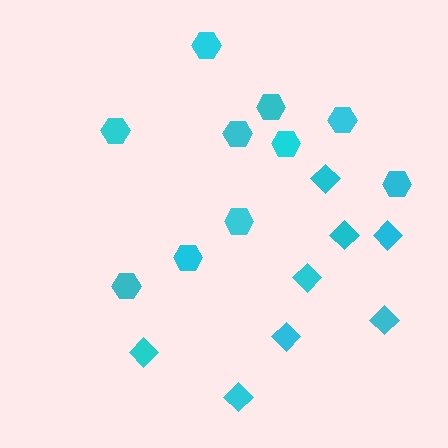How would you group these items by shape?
There are 2 groups: one group of diamonds (8) and one group of hexagons (10).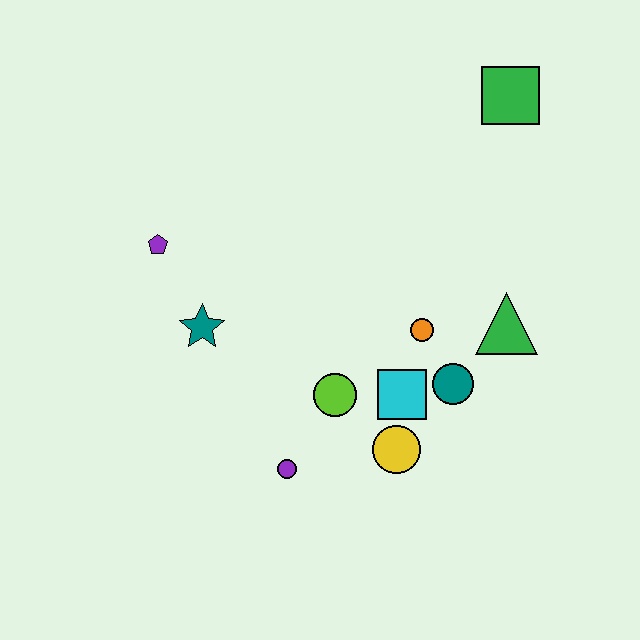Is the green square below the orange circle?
No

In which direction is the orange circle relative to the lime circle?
The orange circle is to the right of the lime circle.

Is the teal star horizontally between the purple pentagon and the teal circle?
Yes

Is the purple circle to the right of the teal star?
Yes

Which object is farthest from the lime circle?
The green square is farthest from the lime circle.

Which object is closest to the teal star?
The purple pentagon is closest to the teal star.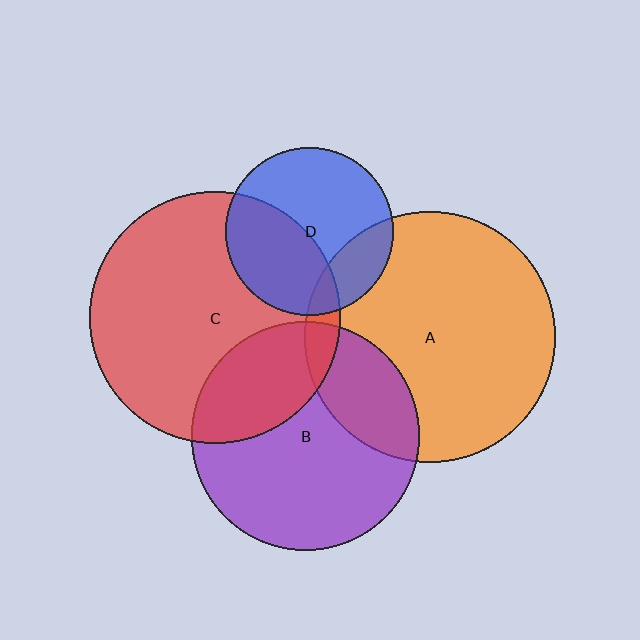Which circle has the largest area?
Circle C (red).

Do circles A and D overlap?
Yes.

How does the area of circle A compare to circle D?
Approximately 2.2 times.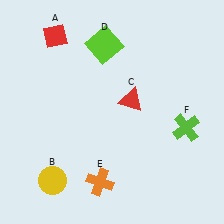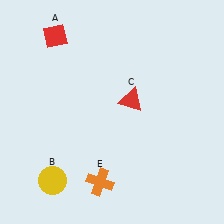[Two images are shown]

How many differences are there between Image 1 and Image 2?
There are 2 differences between the two images.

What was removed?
The lime square (D), the lime cross (F) were removed in Image 2.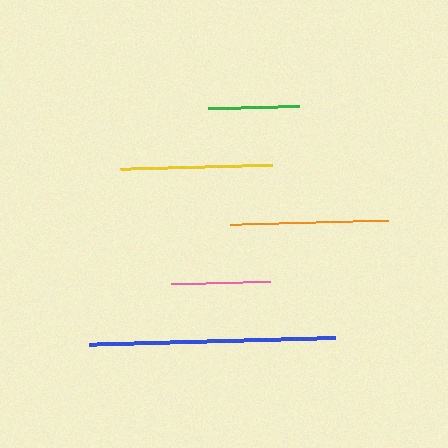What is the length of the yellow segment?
The yellow segment is approximately 152 pixels long.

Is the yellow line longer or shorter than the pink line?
The yellow line is longer than the pink line.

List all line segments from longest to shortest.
From longest to shortest: blue, orange, yellow, pink, green.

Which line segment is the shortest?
The green line is the shortest at approximately 91 pixels.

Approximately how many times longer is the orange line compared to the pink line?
The orange line is approximately 1.6 times the length of the pink line.